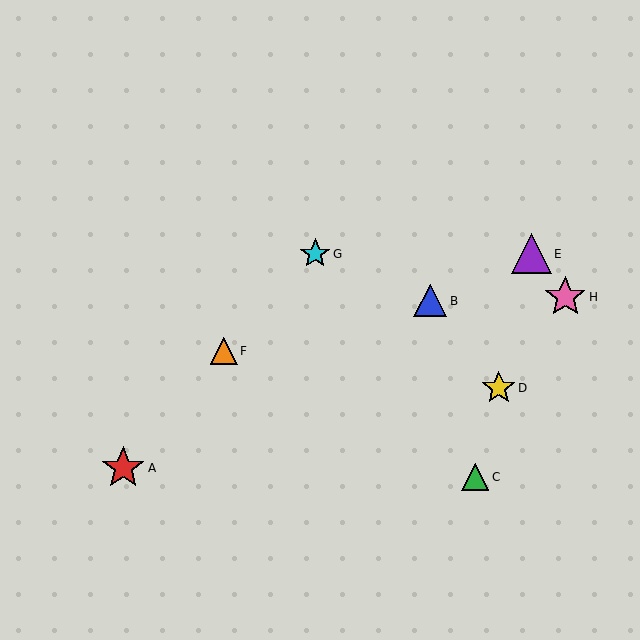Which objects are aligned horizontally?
Objects E, G are aligned horizontally.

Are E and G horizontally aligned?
Yes, both are at y≈254.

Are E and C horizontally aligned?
No, E is at y≈254 and C is at y≈477.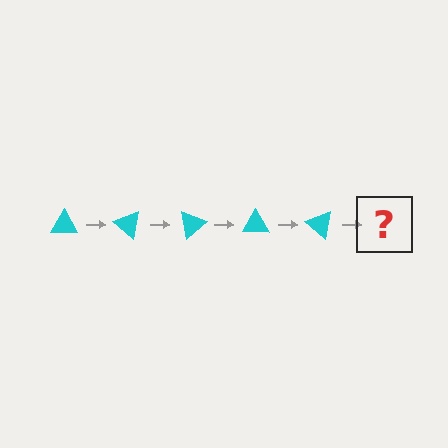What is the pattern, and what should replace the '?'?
The pattern is that the triangle rotates 40 degrees each step. The '?' should be a cyan triangle rotated 200 degrees.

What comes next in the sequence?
The next element should be a cyan triangle rotated 200 degrees.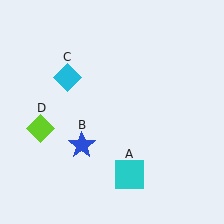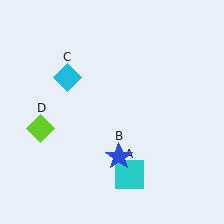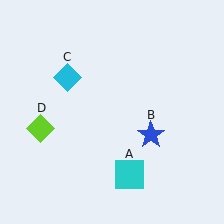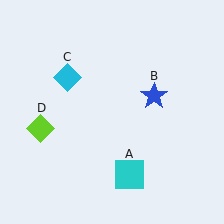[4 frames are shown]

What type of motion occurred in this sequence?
The blue star (object B) rotated counterclockwise around the center of the scene.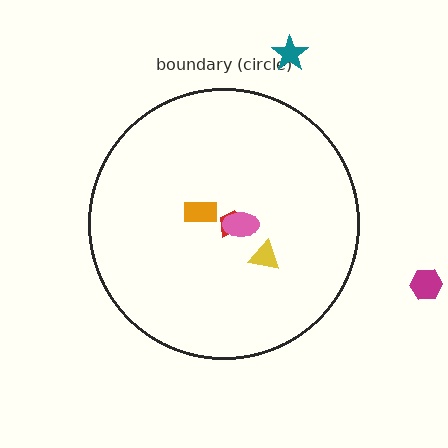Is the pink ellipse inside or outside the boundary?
Inside.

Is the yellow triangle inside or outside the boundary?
Inside.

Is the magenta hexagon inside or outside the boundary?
Outside.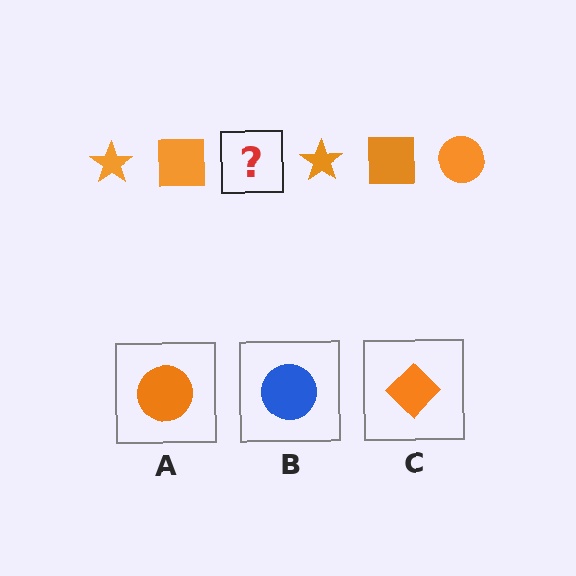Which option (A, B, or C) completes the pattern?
A.